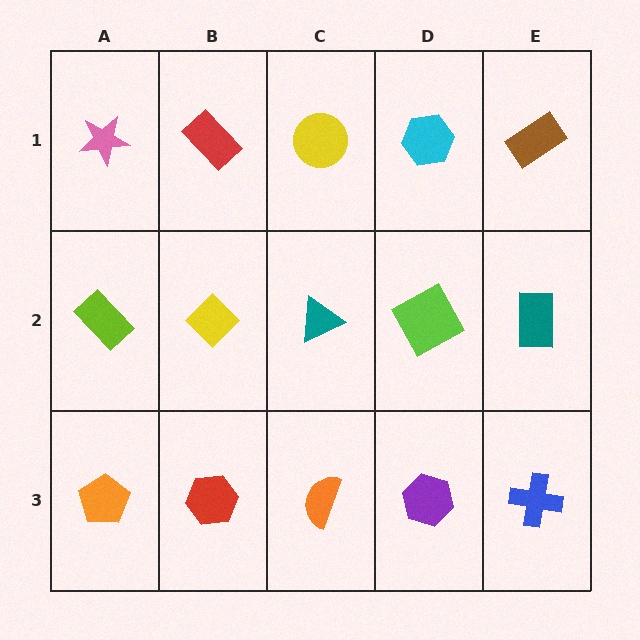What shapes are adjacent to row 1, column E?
A teal rectangle (row 2, column E), a cyan hexagon (row 1, column D).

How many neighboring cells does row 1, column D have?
3.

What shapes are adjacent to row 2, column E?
A brown rectangle (row 1, column E), a blue cross (row 3, column E), a lime square (row 2, column D).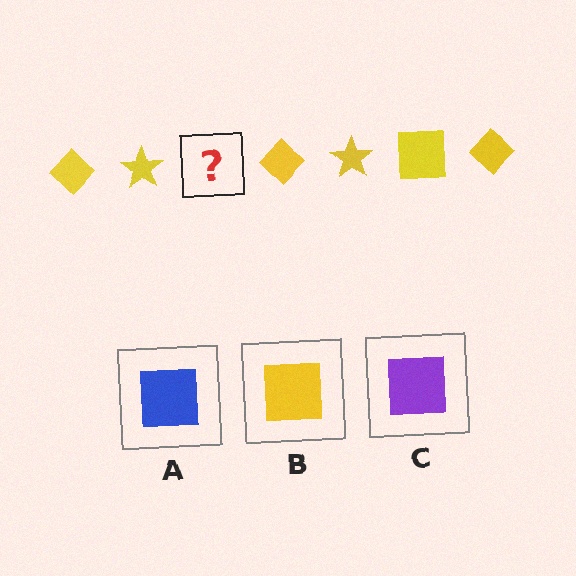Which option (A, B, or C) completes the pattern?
B.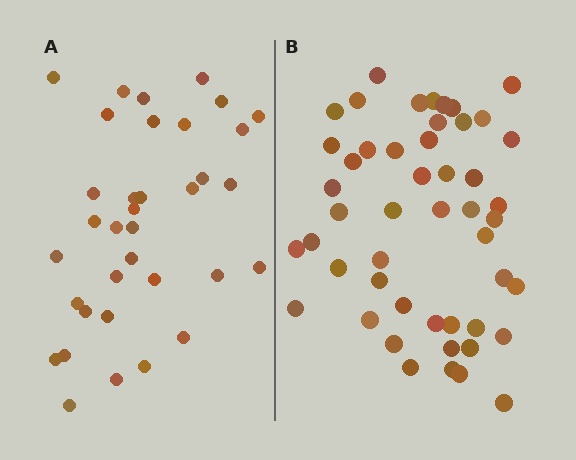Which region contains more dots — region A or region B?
Region B (the right region) has more dots.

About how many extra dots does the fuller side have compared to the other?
Region B has approximately 15 more dots than region A.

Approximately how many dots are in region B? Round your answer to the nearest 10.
About 50 dots. (The exact count is 49, which rounds to 50.)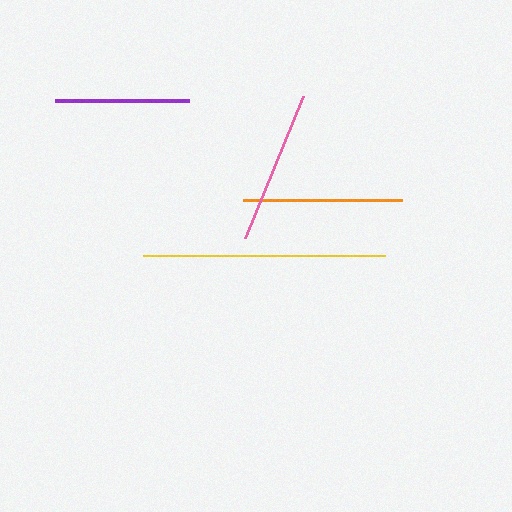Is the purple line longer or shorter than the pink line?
The pink line is longer than the purple line.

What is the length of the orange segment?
The orange segment is approximately 159 pixels long.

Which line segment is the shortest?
The purple line is the shortest at approximately 134 pixels.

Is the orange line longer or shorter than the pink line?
The orange line is longer than the pink line.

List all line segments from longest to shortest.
From longest to shortest: yellow, orange, pink, purple.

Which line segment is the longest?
The yellow line is the longest at approximately 243 pixels.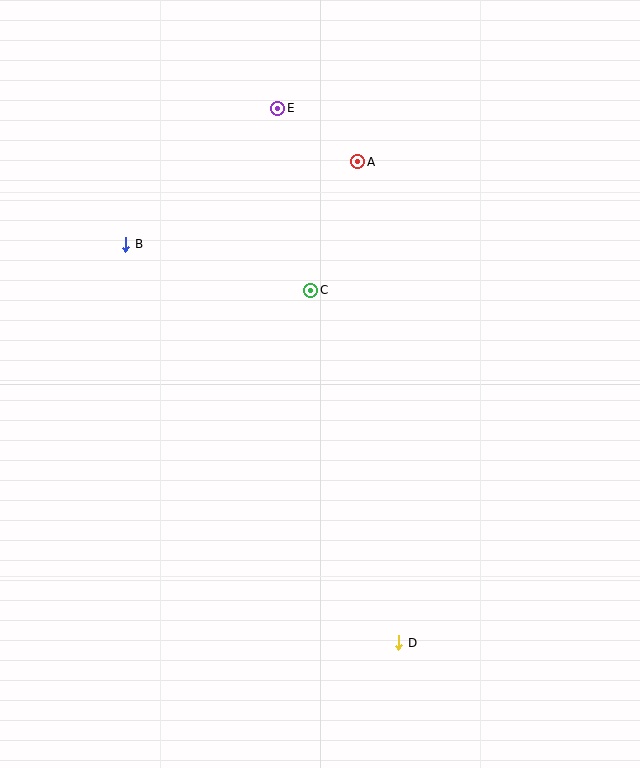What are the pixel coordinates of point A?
Point A is at (358, 162).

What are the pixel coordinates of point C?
Point C is at (311, 290).